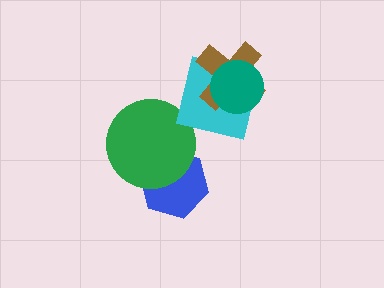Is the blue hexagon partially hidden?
Yes, it is partially covered by another shape.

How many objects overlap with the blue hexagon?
1 object overlaps with the blue hexagon.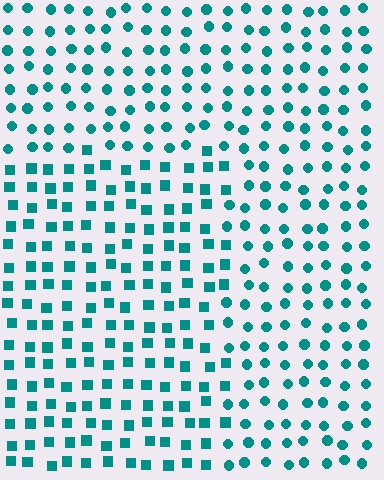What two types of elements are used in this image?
The image uses squares inside the rectangle region and circles outside it.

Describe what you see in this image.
The image is filled with small teal elements arranged in a uniform grid. A rectangle-shaped region contains squares, while the surrounding area contains circles. The boundary is defined purely by the change in element shape.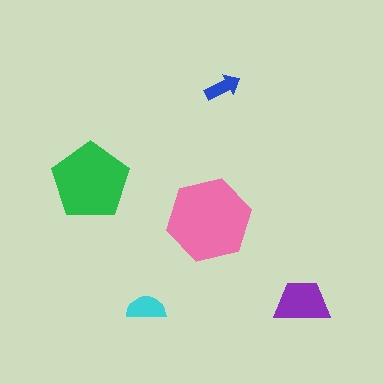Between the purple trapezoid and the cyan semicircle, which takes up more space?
The purple trapezoid.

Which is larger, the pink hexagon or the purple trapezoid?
The pink hexagon.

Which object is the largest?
The pink hexagon.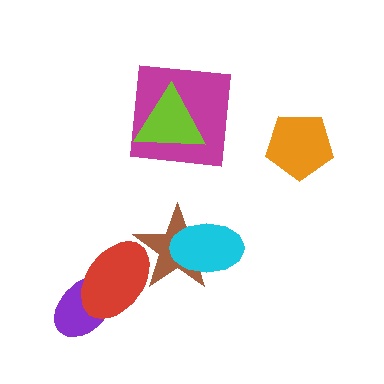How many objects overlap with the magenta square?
1 object overlaps with the magenta square.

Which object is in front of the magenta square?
The lime triangle is in front of the magenta square.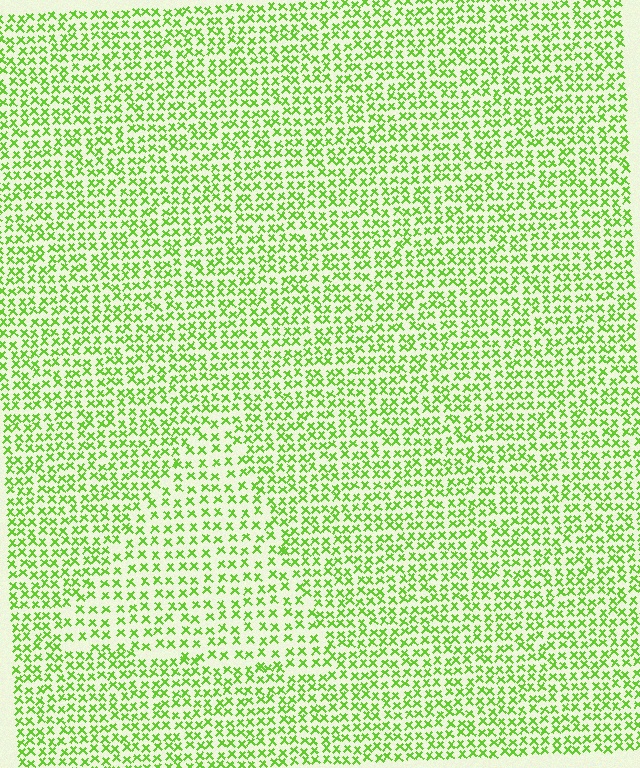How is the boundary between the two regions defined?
The boundary is defined by a change in element density (approximately 1.5x ratio). All elements are the same color, size, and shape.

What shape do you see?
I see a triangle.